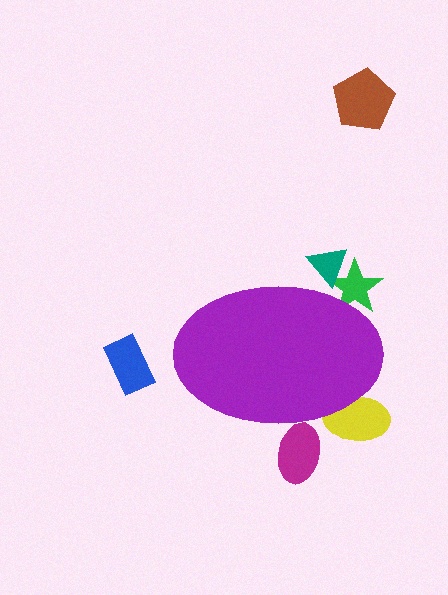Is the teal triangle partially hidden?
Yes, the teal triangle is partially hidden behind the purple ellipse.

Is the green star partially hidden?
Yes, the green star is partially hidden behind the purple ellipse.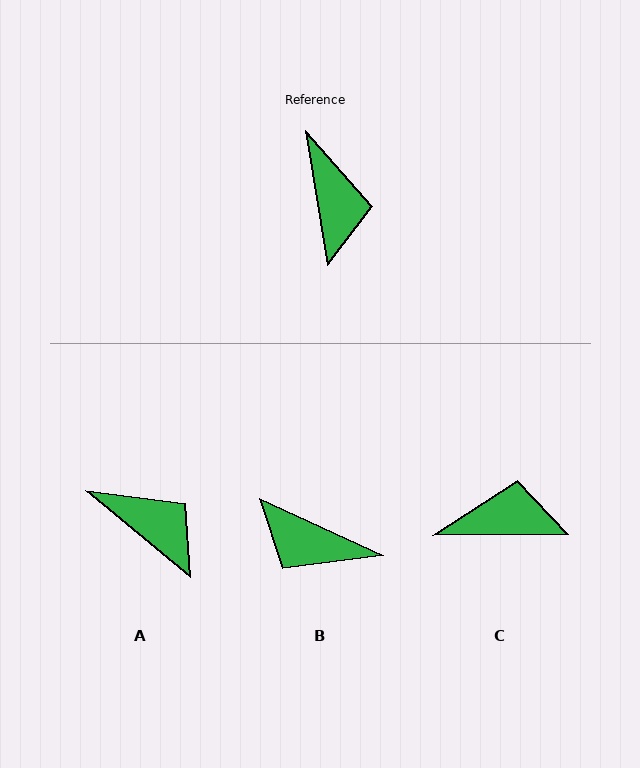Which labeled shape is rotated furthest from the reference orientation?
B, about 124 degrees away.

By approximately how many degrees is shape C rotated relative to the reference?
Approximately 81 degrees counter-clockwise.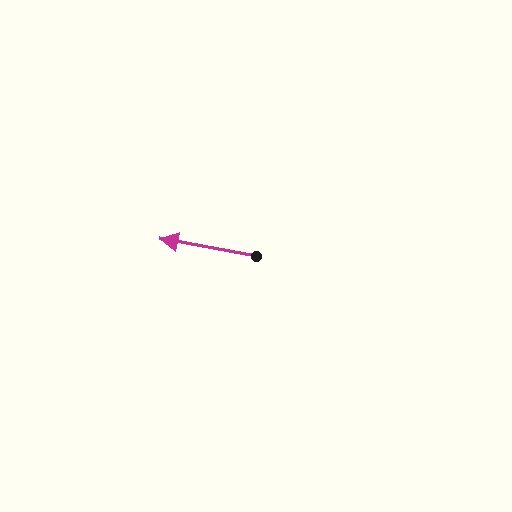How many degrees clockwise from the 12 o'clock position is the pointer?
Approximately 280 degrees.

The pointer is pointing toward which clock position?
Roughly 9 o'clock.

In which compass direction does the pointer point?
West.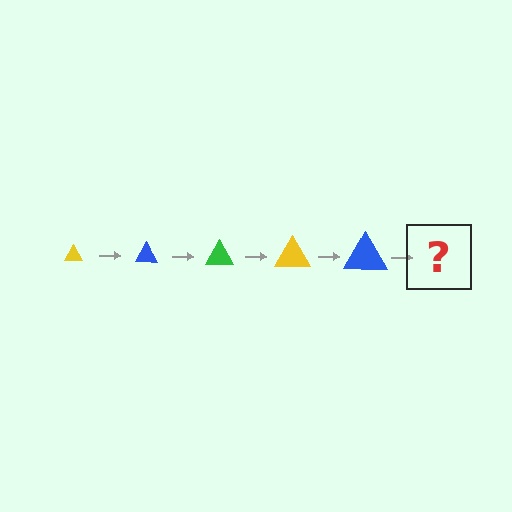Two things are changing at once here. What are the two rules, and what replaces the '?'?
The two rules are that the triangle grows larger each step and the color cycles through yellow, blue, and green. The '?' should be a green triangle, larger than the previous one.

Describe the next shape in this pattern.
It should be a green triangle, larger than the previous one.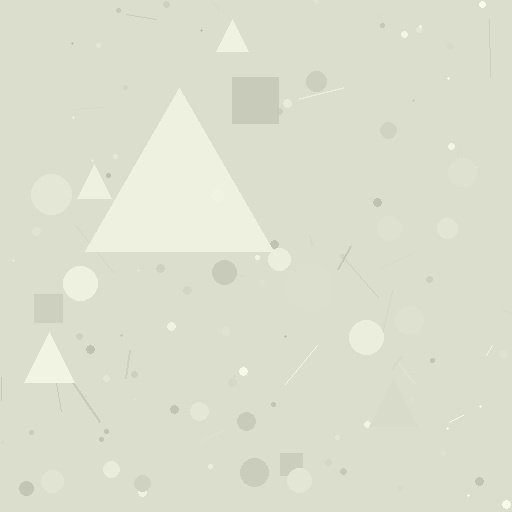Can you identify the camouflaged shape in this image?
The camouflaged shape is a triangle.